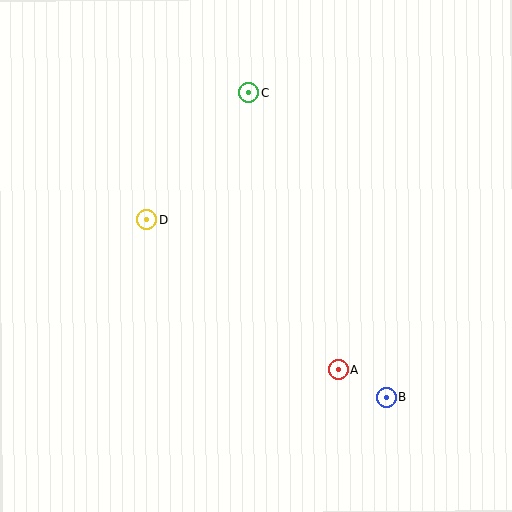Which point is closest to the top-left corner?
Point D is closest to the top-left corner.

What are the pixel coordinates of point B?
Point B is at (386, 397).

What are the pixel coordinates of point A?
Point A is at (338, 370).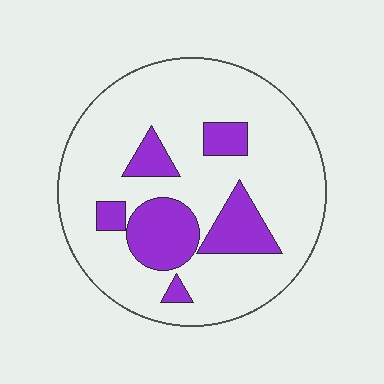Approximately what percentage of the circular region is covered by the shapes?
Approximately 20%.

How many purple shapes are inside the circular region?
6.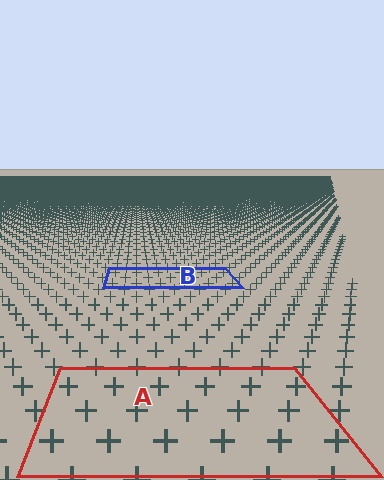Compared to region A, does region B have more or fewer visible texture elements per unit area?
Region B has more texture elements per unit area — they are packed more densely because it is farther away.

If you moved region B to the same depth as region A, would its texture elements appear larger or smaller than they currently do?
They would appear larger. At a closer depth, the same texture elements are projected at a bigger on-screen size.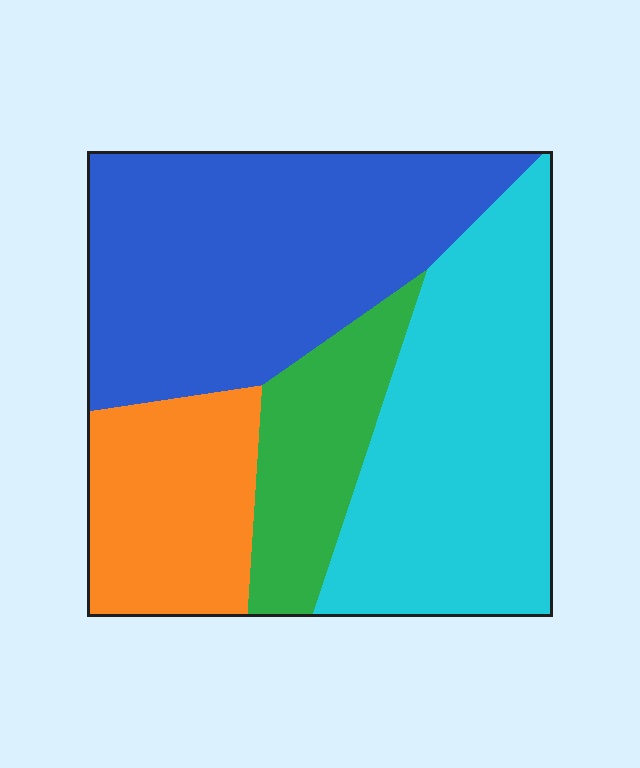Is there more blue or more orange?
Blue.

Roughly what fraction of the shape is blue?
Blue takes up about three eighths (3/8) of the shape.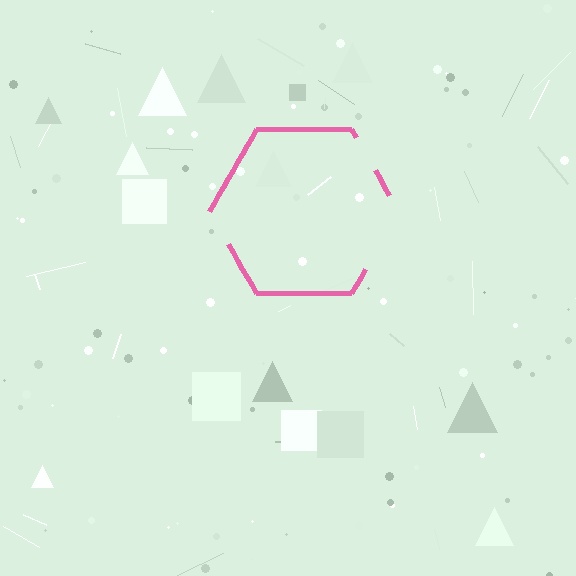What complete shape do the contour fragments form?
The contour fragments form a hexagon.